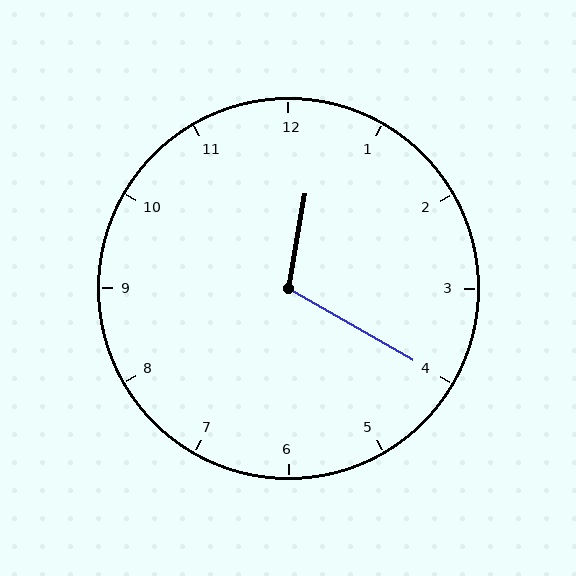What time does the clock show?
12:20.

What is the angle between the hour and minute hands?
Approximately 110 degrees.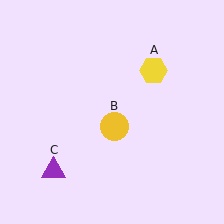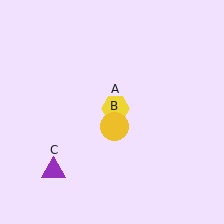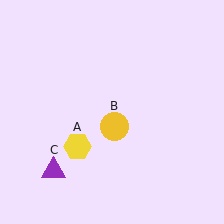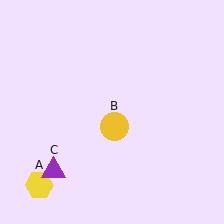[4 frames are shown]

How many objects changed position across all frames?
1 object changed position: yellow hexagon (object A).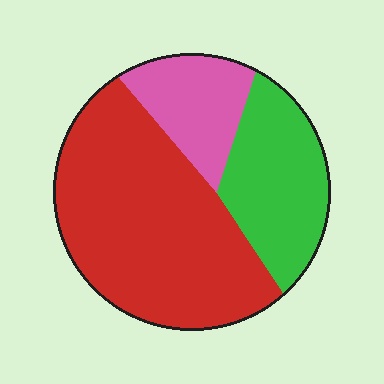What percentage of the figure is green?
Green covers roughly 25% of the figure.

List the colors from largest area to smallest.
From largest to smallest: red, green, pink.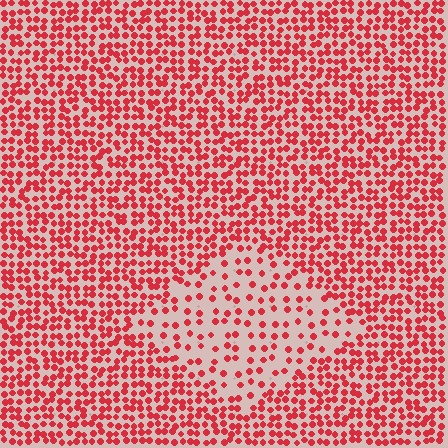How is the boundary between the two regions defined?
The boundary is defined by a change in element density (approximately 2.3x ratio). All elements are the same color, size, and shape.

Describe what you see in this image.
The image contains small red elements arranged at two different densities. A diamond-shaped region is visible where the elements are less densely packed than the surrounding area.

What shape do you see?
I see a diamond.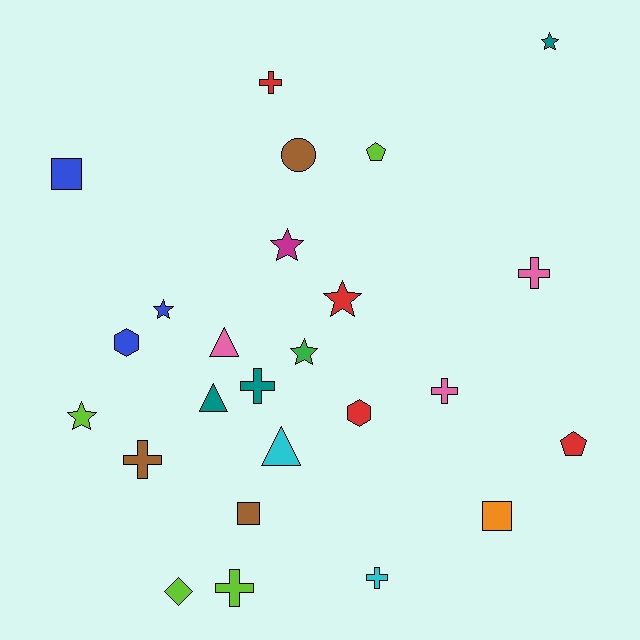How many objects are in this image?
There are 25 objects.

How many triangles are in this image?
There are 3 triangles.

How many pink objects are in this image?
There are 3 pink objects.